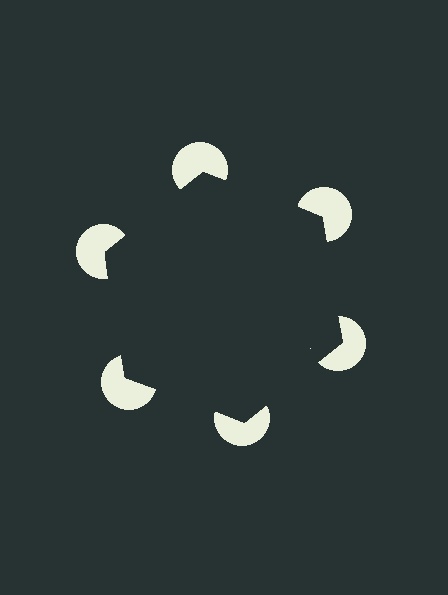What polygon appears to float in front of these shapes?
An illusory hexagon — its edges are inferred from the aligned wedge cuts in the pac-man discs, not physically drawn.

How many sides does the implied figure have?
6 sides.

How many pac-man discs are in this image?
There are 6 — one at each vertex of the illusory hexagon.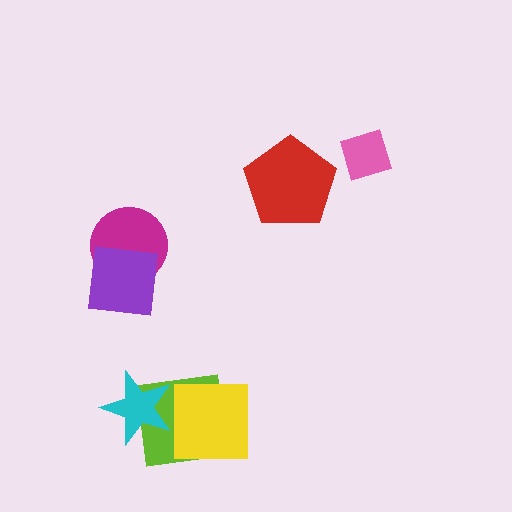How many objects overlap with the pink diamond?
0 objects overlap with the pink diamond.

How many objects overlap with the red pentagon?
0 objects overlap with the red pentagon.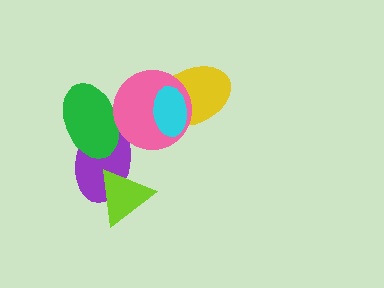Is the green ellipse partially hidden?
Yes, it is partially covered by another shape.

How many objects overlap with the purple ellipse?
3 objects overlap with the purple ellipse.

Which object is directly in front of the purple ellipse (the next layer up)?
The green ellipse is directly in front of the purple ellipse.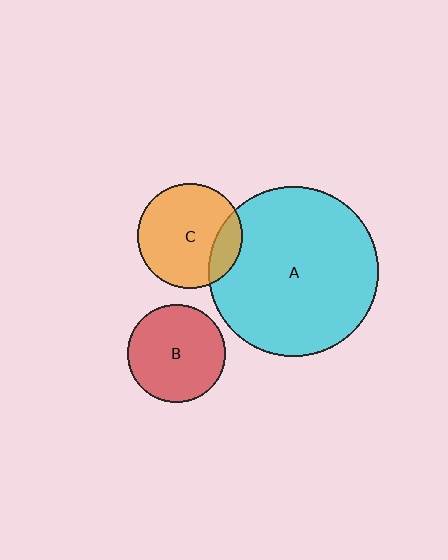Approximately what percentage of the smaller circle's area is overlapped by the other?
Approximately 15%.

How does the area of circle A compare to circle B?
Approximately 3.0 times.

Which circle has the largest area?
Circle A (cyan).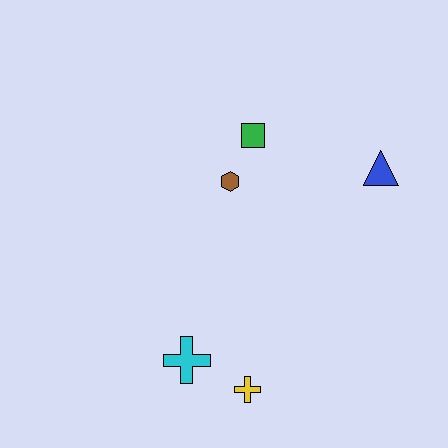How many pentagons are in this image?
There are no pentagons.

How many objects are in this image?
There are 5 objects.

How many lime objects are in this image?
There are no lime objects.